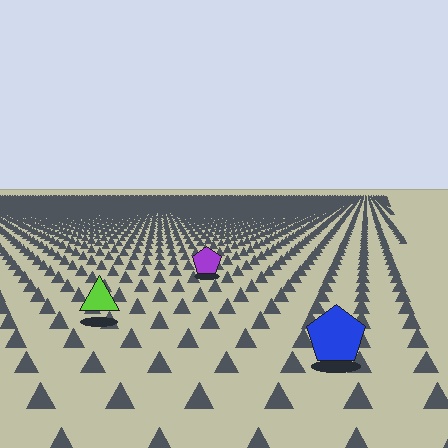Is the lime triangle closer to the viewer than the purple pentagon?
Yes. The lime triangle is closer — you can tell from the texture gradient: the ground texture is coarser near it.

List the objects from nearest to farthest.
From nearest to farthest: the blue pentagon, the lime triangle, the purple pentagon.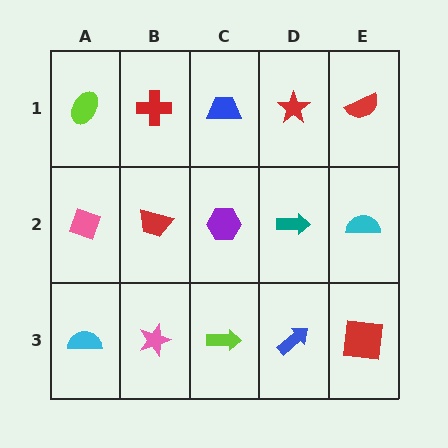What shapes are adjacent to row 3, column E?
A cyan semicircle (row 2, column E), a blue arrow (row 3, column D).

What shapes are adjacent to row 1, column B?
A red trapezoid (row 2, column B), a lime ellipse (row 1, column A), a blue trapezoid (row 1, column C).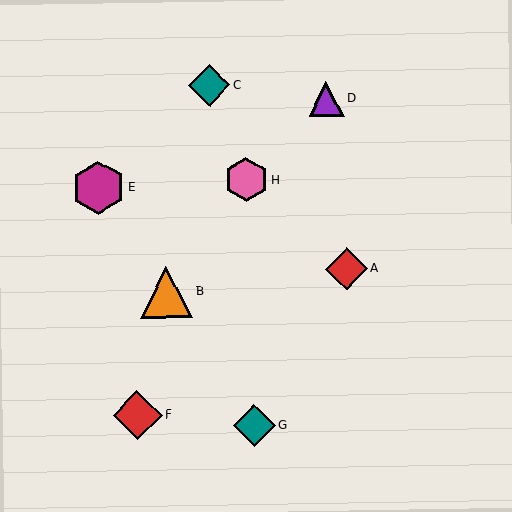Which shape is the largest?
The magenta hexagon (labeled E) is the largest.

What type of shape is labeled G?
Shape G is a teal diamond.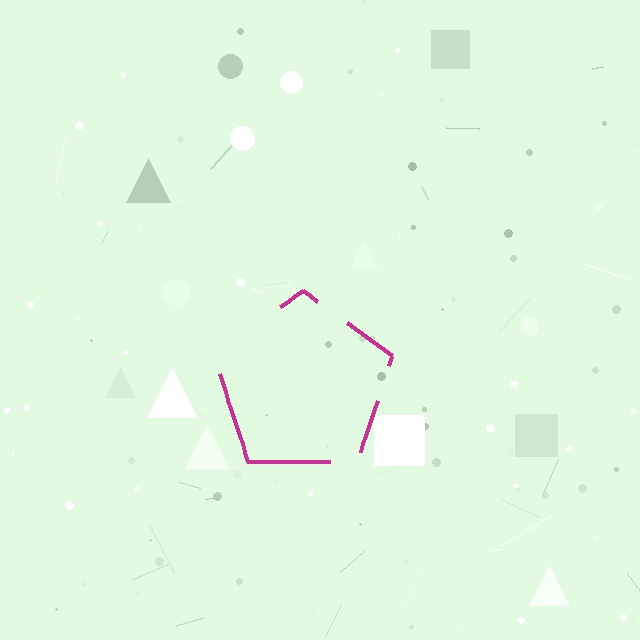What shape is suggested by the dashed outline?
The dashed outline suggests a pentagon.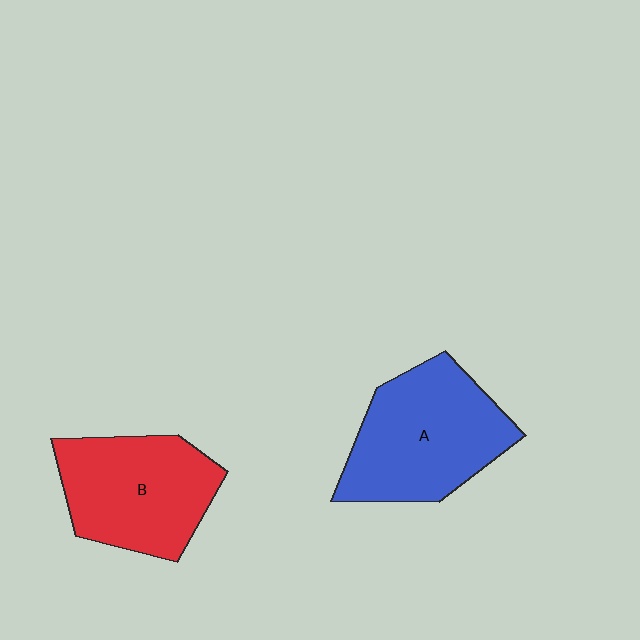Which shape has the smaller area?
Shape B (red).